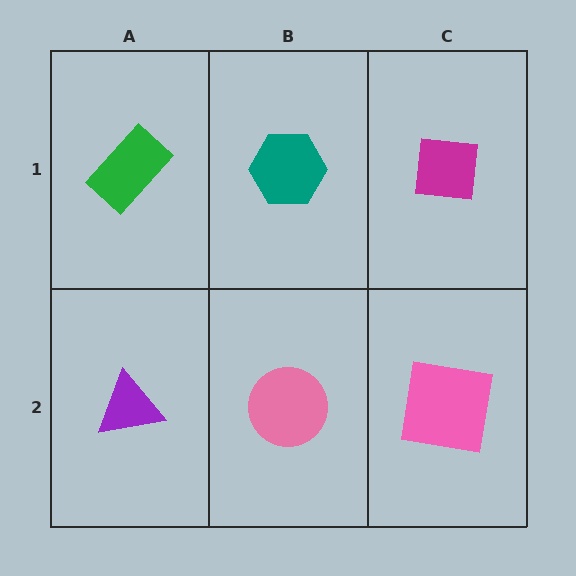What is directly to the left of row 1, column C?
A teal hexagon.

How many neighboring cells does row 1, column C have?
2.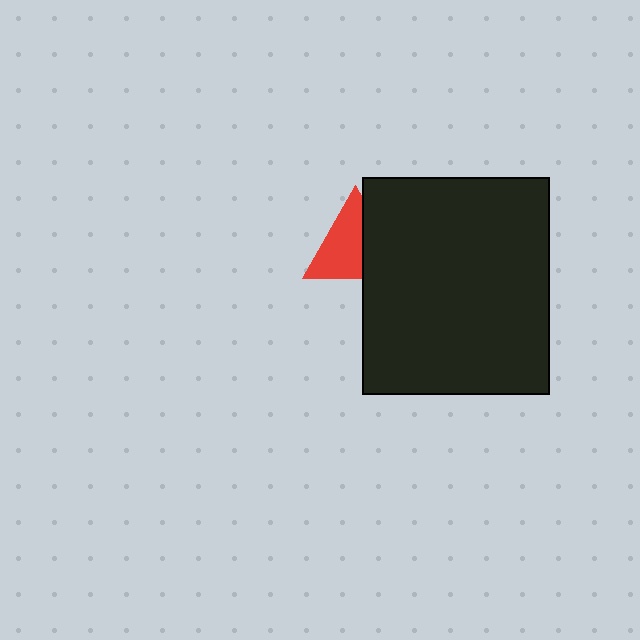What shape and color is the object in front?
The object in front is a black rectangle.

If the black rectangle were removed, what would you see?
You would see the complete red triangle.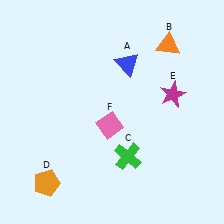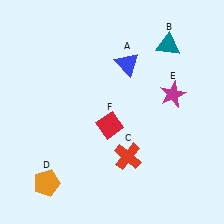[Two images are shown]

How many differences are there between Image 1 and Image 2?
There are 3 differences between the two images.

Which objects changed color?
B changed from orange to teal. C changed from green to red. F changed from pink to red.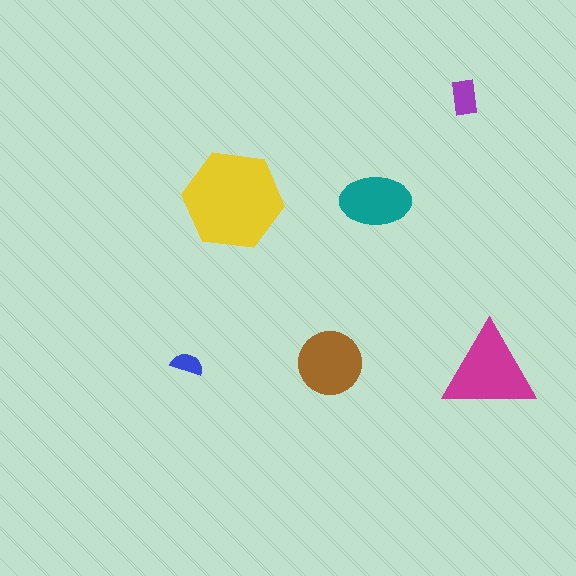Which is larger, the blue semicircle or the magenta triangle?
The magenta triangle.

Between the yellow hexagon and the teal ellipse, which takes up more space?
The yellow hexagon.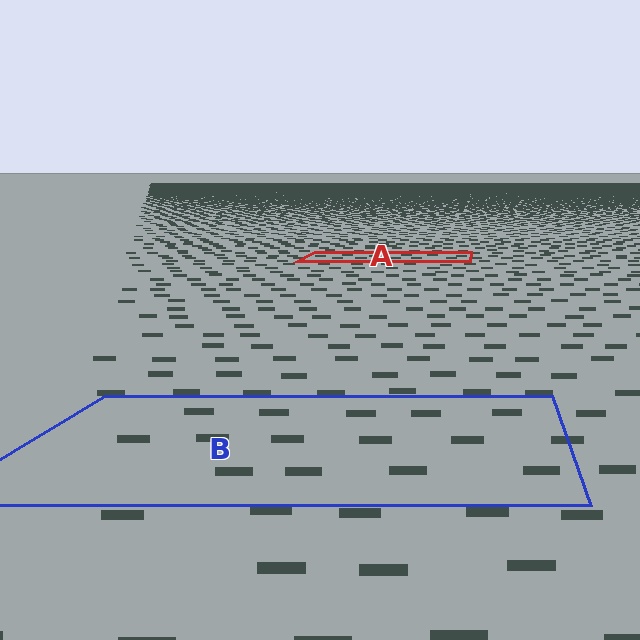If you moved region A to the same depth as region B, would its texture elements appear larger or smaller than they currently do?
They would appear larger. At a closer depth, the same texture elements are projected at a bigger on-screen size.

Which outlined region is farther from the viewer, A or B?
Region A is farther from the viewer — the texture elements inside it appear smaller and more densely packed.